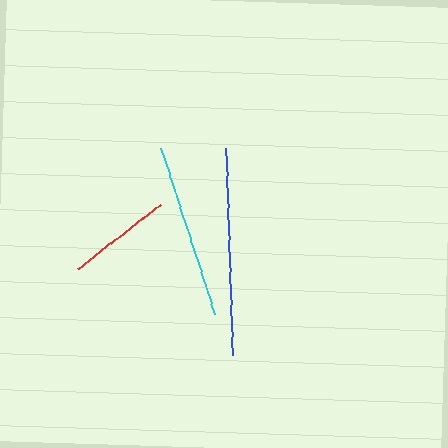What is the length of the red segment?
The red segment is approximately 105 pixels long.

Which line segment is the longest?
The blue line is the longest at approximately 207 pixels.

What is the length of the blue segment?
The blue segment is approximately 207 pixels long.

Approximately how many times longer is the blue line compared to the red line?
The blue line is approximately 2.0 times the length of the red line.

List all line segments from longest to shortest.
From longest to shortest: blue, cyan, red.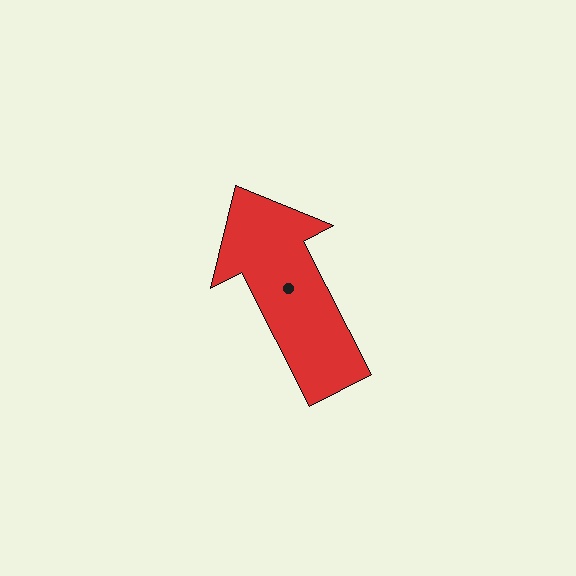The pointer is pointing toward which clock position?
Roughly 11 o'clock.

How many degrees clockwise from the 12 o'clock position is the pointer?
Approximately 333 degrees.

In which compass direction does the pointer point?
Northwest.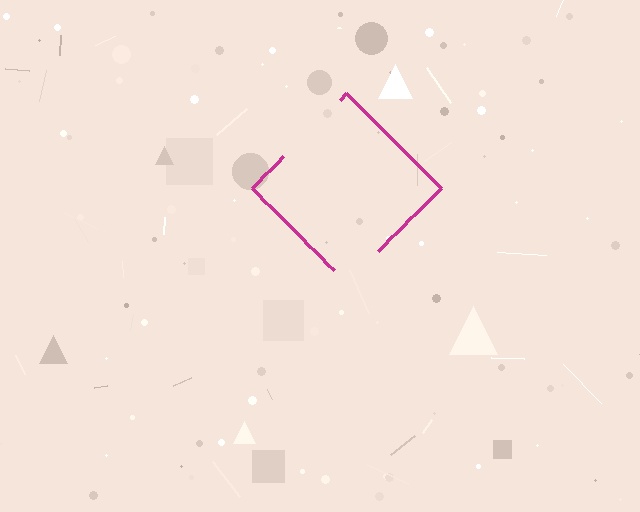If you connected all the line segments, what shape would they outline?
They would outline a diamond.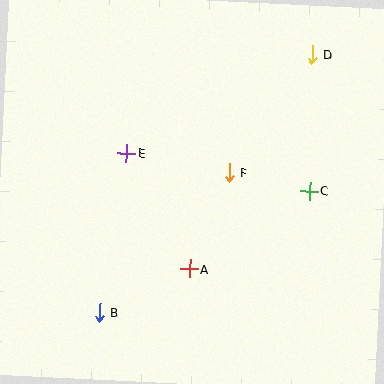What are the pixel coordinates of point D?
Point D is at (312, 54).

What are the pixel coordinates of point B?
Point B is at (99, 313).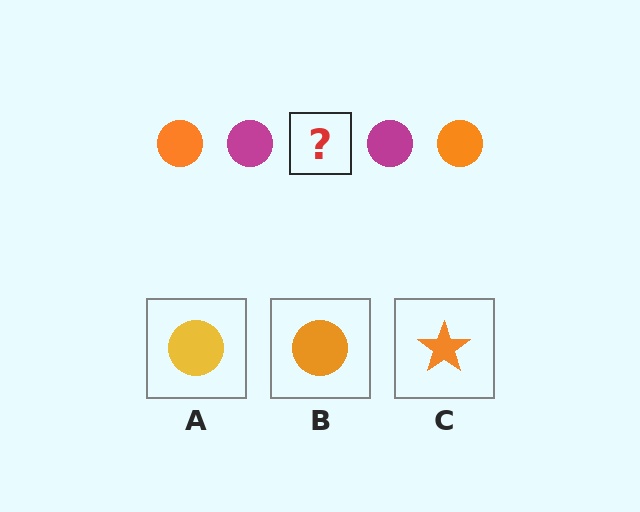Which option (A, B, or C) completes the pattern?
B.